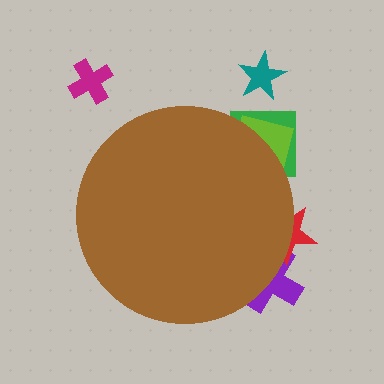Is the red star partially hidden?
Yes, the red star is partially hidden behind the brown circle.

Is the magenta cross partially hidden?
No, the magenta cross is fully visible.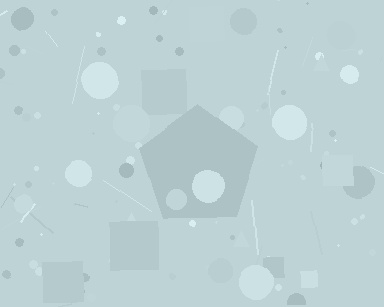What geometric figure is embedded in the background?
A pentagon is embedded in the background.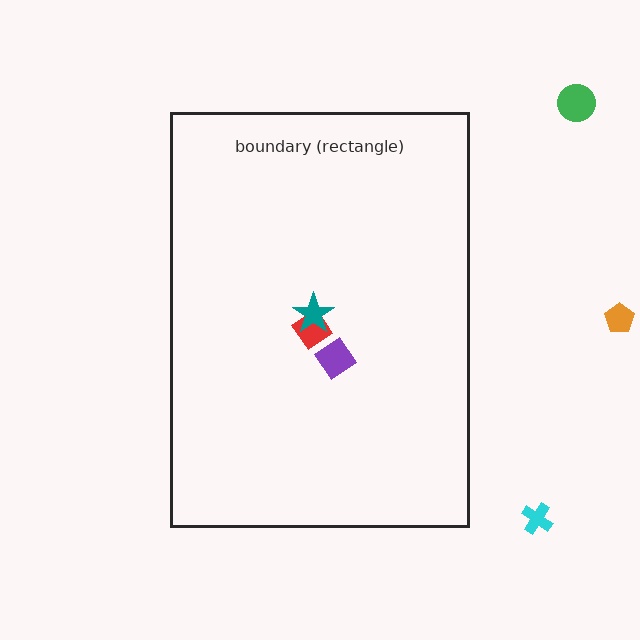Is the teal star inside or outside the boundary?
Inside.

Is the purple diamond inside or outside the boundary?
Inside.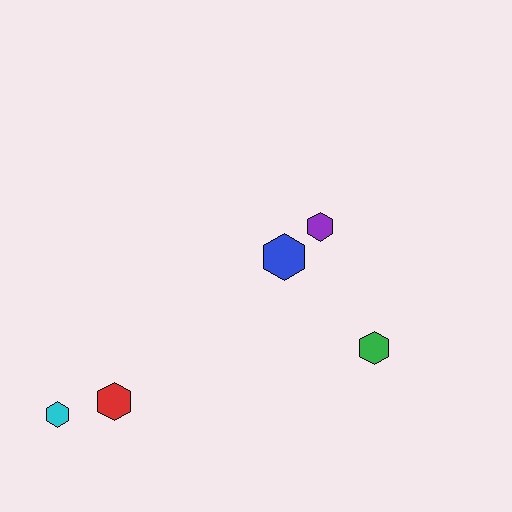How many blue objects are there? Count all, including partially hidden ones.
There is 1 blue object.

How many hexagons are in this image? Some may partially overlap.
There are 5 hexagons.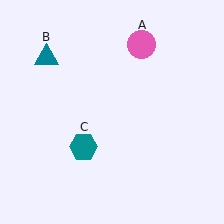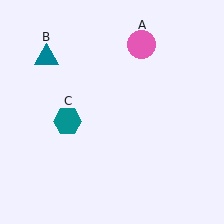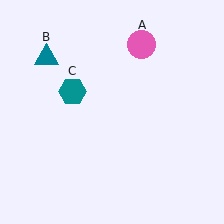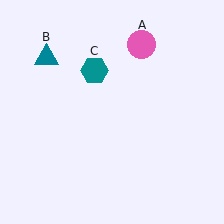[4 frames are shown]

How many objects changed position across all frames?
1 object changed position: teal hexagon (object C).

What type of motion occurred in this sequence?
The teal hexagon (object C) rotated clockwise around the center of the scene.